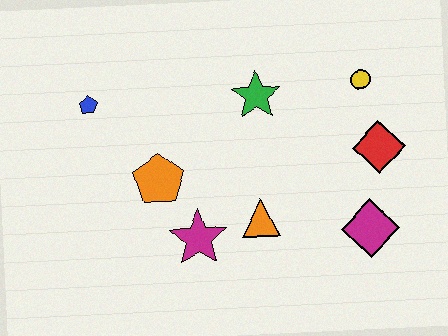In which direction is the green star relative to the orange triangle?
The green star is above the orange triangle.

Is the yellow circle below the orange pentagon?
No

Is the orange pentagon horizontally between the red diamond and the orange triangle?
No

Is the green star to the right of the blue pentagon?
Yes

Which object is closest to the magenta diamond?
The red diamond is closest to the magenta diamond.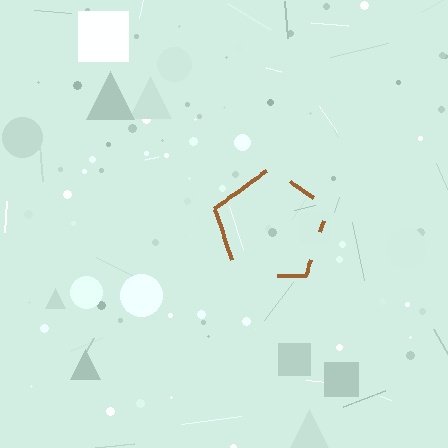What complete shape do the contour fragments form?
The contour fragments form a pentagon.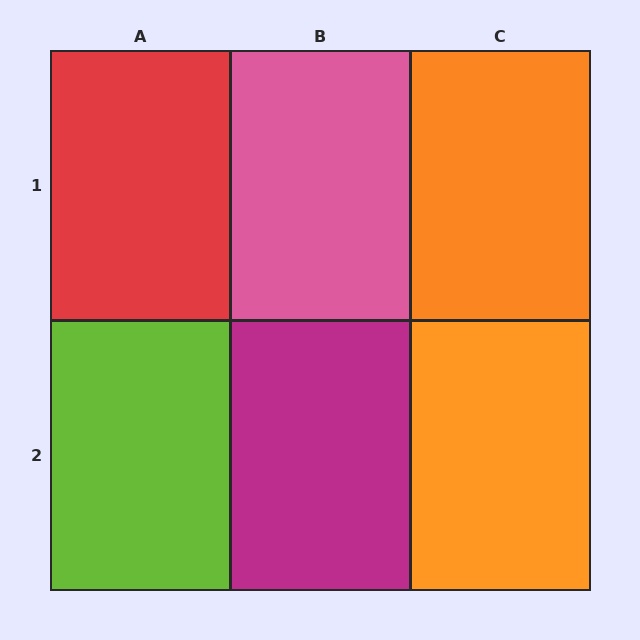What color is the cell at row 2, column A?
Lime.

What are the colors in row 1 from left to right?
Red, pink, orange.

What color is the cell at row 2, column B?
Magenta.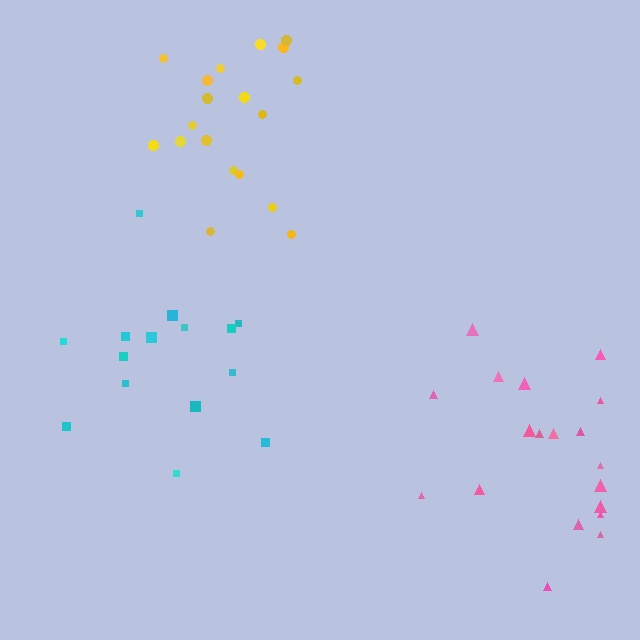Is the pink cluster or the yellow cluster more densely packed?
Yellow.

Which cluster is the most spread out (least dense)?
Pink.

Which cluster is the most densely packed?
Yellow.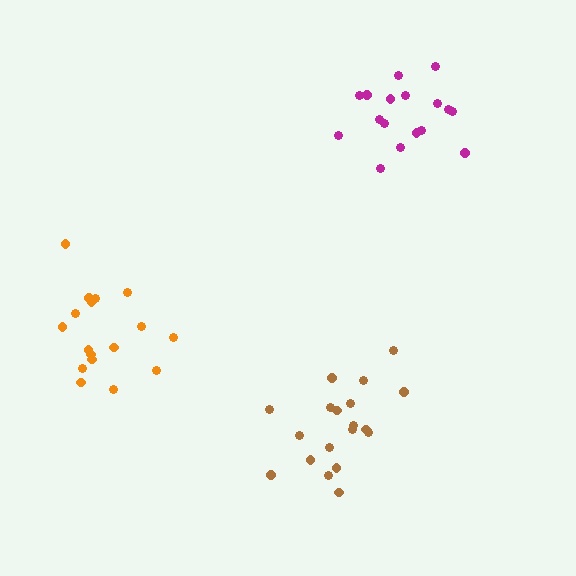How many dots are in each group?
Group 1: 17 dots, Group 2: 17 dots, Group 3: 19 dots (53 total).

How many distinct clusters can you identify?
There are 3 distinct clusters.